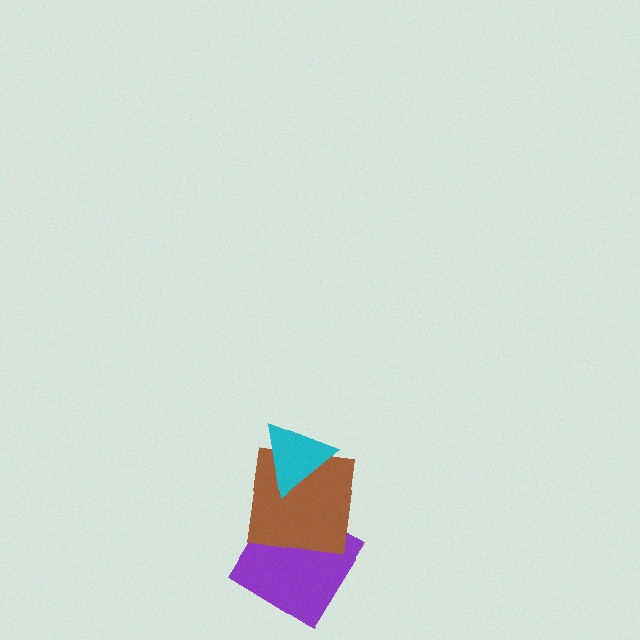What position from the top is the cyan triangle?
The cyan triangle is 1st from the top.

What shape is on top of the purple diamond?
The brown square is on top of the purple diamond.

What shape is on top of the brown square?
The cyan triangle is on top of the brown square.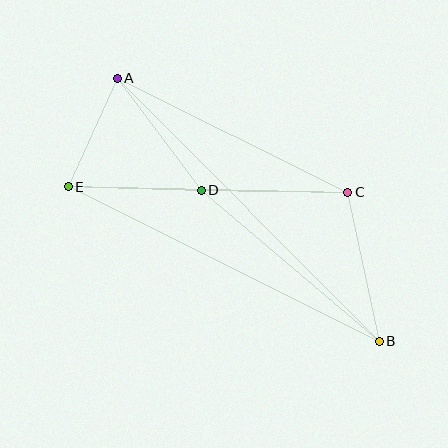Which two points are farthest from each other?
Points A and B are farthest from each other.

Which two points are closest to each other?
Points A and E are closest to each other.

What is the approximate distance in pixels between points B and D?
The distance between B and D is approximately 233 pixels.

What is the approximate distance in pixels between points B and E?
The distance between B and E is approximately 348 pixels.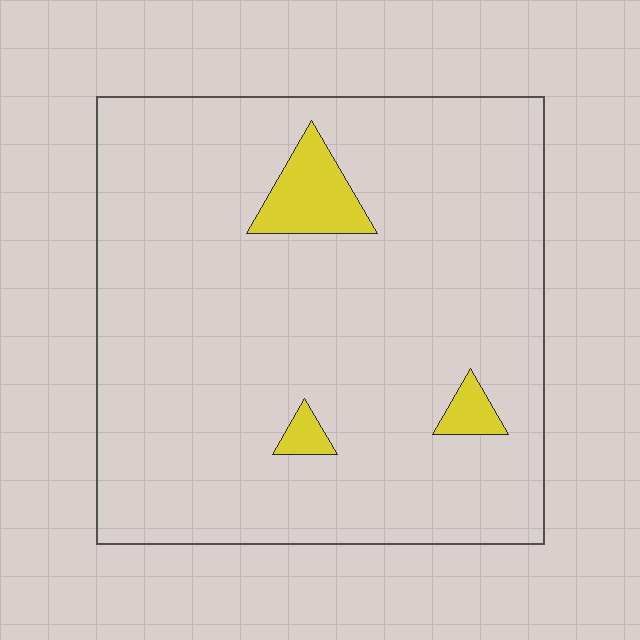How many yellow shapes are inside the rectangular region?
3.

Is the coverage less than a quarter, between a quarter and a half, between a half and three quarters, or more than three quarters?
Less than a quarter.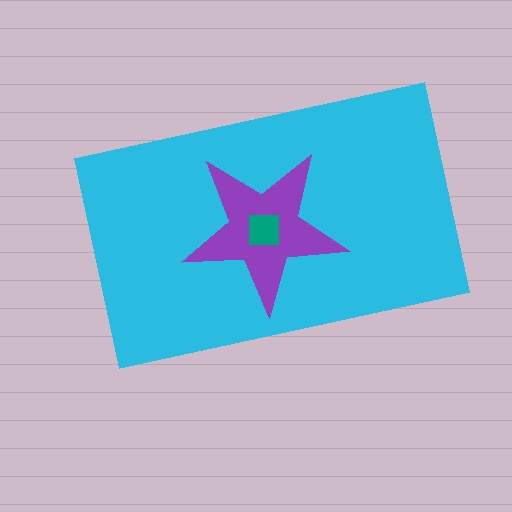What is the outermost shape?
The cyan rectangle.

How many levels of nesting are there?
3.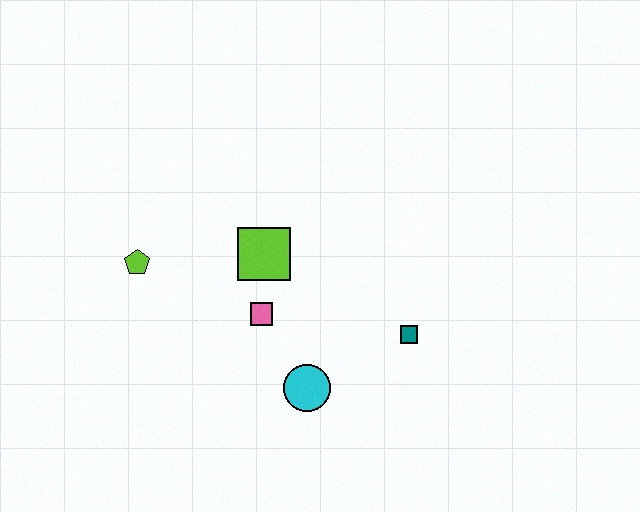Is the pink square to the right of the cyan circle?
No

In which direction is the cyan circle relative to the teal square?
The cyan circle is to the left of the teal square.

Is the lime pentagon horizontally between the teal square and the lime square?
No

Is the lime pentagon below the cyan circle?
No